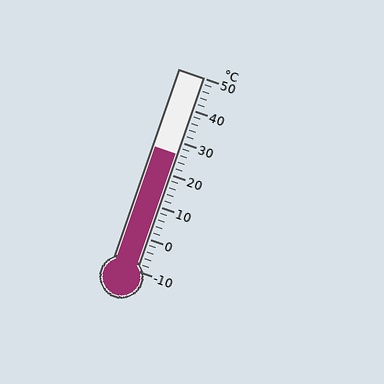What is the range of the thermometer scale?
The thermometer scale ranges from -10°C to 50°C.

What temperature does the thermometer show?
The thermometer shows approximately 26°C.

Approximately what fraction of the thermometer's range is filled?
The thermometer is filled to approximately 60% of its range.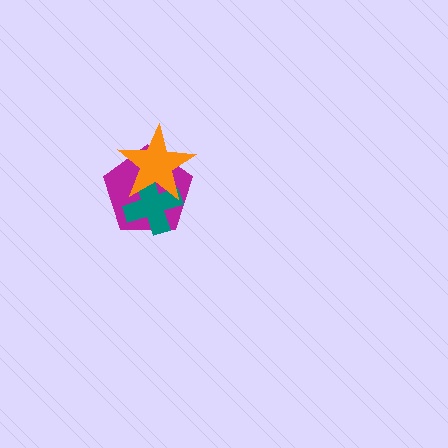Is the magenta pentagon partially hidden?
Yes, it is partially covered by another shape.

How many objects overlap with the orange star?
2 objects overlap with the orange star.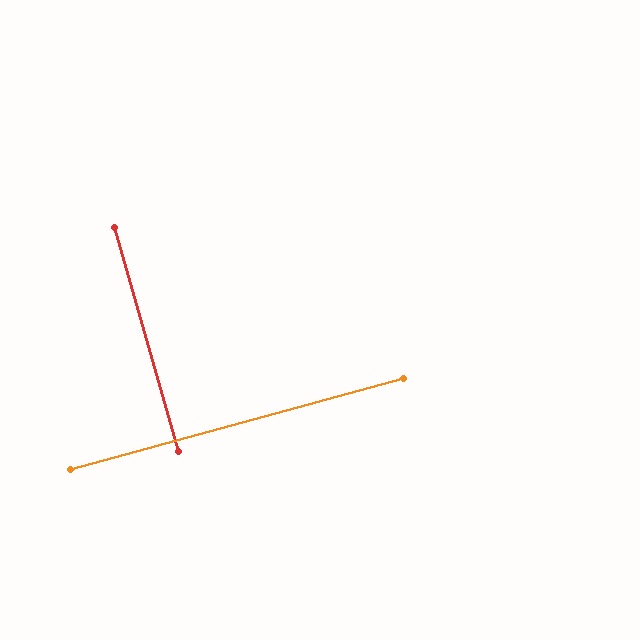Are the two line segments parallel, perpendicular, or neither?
Perpendicular — they meet at approximately 89°.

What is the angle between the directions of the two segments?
Approximately 89 degrees.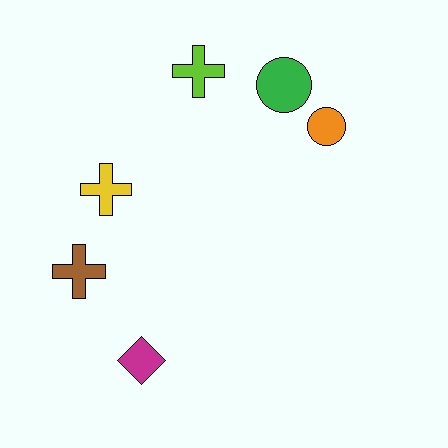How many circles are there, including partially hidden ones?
There are 2 circles.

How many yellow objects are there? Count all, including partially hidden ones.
There is 1 yellow object.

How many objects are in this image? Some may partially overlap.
There are 6 objects.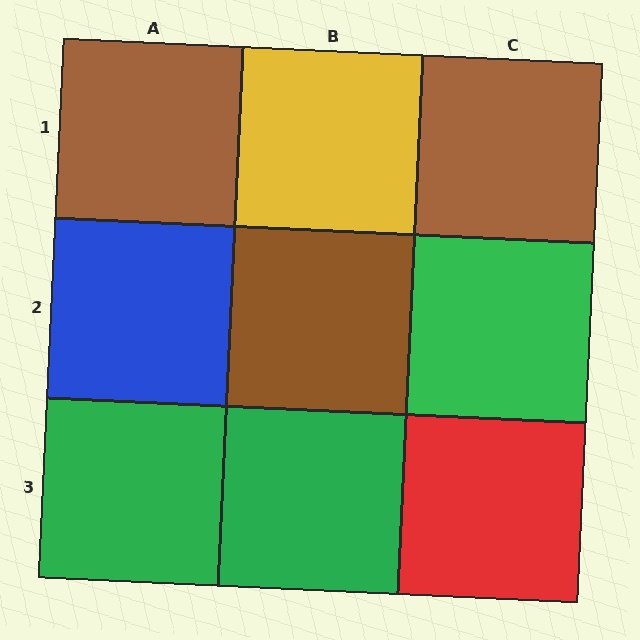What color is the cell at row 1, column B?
Yellow.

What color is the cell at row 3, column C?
Red.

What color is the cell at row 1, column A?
Brown.